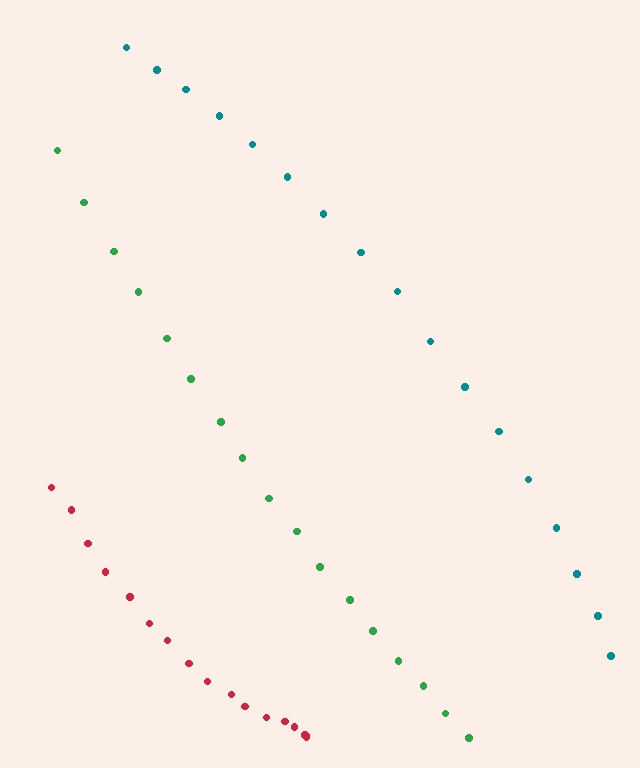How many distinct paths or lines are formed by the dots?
There are 3 distinct paths.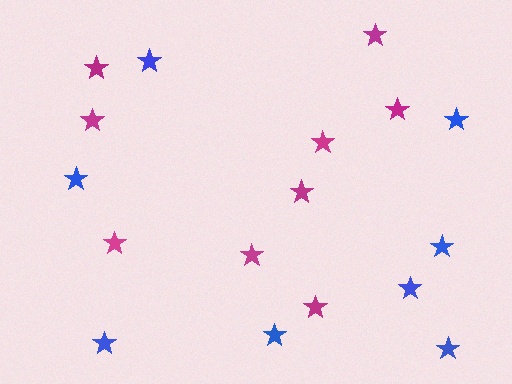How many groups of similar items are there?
There are 2 groups: one group of blue stars (8) and one group of magenta stars (9).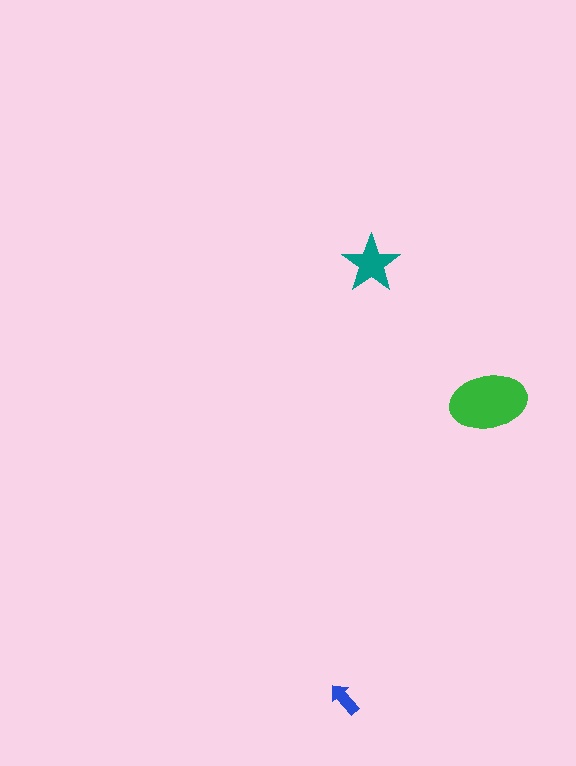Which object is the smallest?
The blue arrow.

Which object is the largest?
The green ellipse.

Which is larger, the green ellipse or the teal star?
The green ellipse.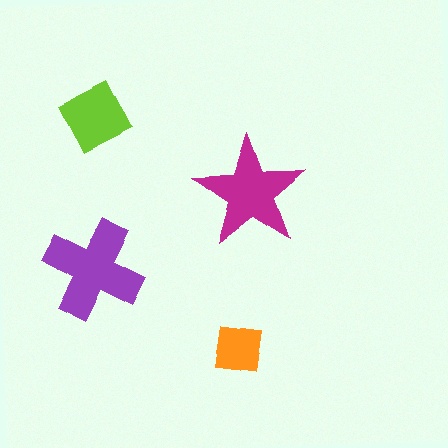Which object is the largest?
The purple cross.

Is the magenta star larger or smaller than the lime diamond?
Larger.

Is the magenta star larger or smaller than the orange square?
Larger.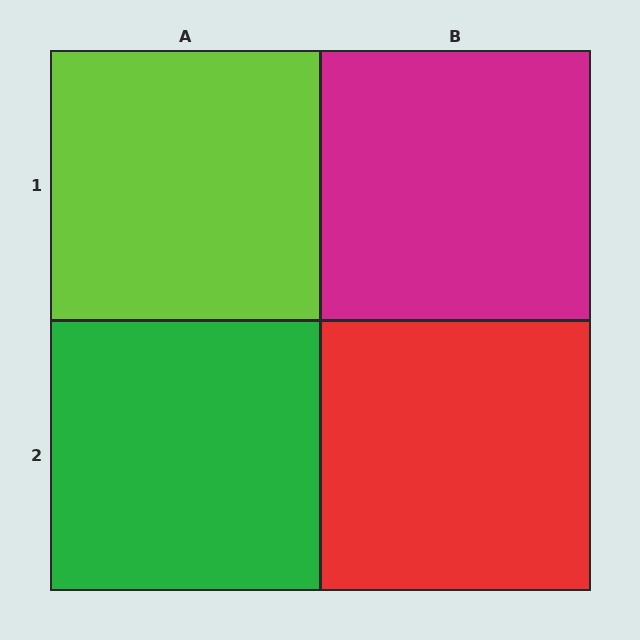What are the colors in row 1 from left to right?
Lime, magenta.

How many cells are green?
1 cell is green.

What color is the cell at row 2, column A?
Green.